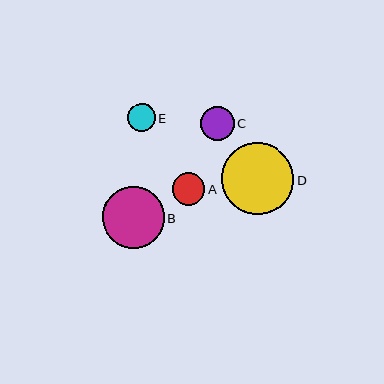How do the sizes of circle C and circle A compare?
Circle C and circle A are approximately the same size.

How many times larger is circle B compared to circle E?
Circle B is approximately 2.2 times the size of circle E.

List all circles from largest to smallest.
From largest to smallest: D, B, C, A, E.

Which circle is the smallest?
Circle E is the smallest with a size of approximately 28 pixels.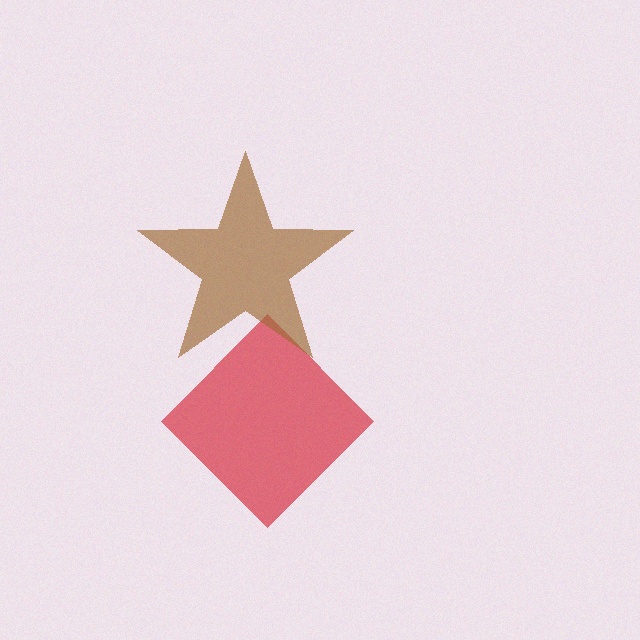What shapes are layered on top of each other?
The layered shapes are: a red diamond, a brown star.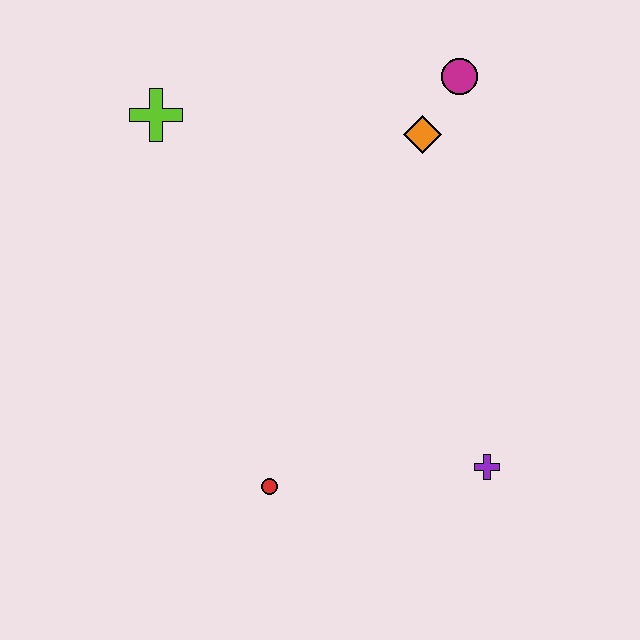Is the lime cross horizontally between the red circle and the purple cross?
No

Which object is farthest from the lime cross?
The purple cross is farthest from the lime cross.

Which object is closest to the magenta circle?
The orange diamond is closest to the magenta circle.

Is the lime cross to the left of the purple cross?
Yes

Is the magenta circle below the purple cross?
No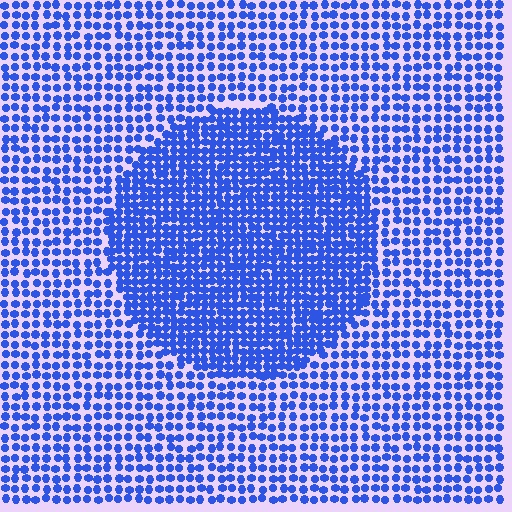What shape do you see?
I see a circle.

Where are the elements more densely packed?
The elements are more densely packed inside the circle boundary.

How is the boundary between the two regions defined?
The boundary is defined by a change in element density (approximately 1.8x ratio). All elements are the same color, size, and shape.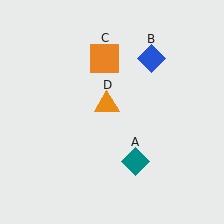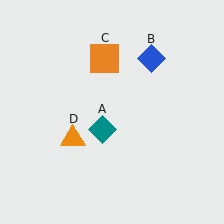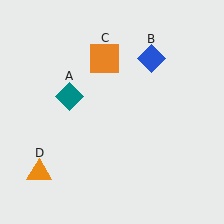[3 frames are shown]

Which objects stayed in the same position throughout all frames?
Blue diamond (object B) and orange square (object C) remained stationary.